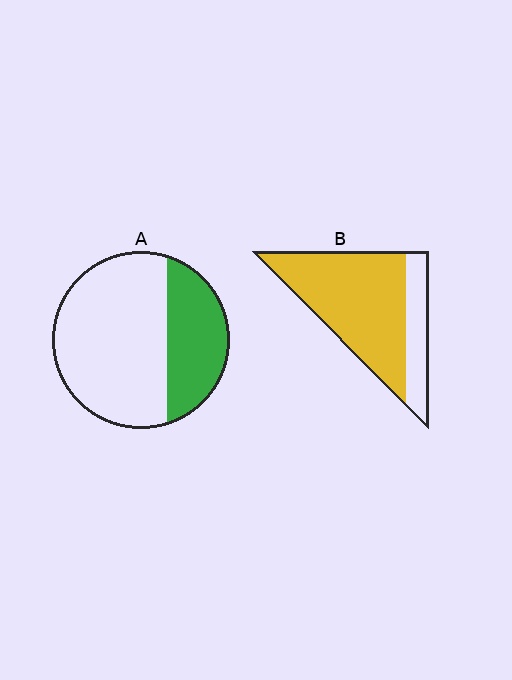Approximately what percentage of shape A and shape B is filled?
A is approximately 30% and B is approximately 75%.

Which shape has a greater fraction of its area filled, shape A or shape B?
Shape B.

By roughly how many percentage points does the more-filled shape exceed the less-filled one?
By roughly 45 percentage points (B over A).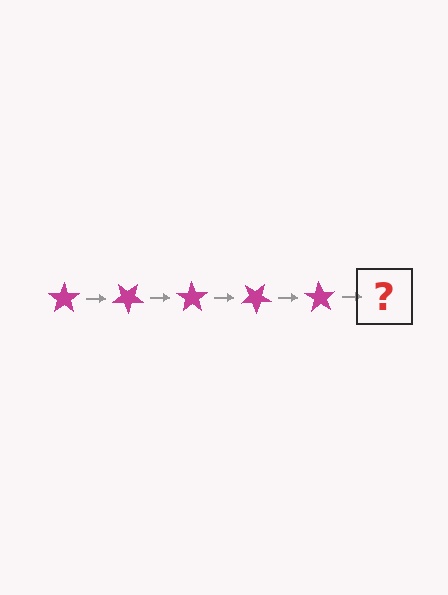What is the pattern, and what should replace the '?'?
The pattern is that the star rotates 35 degrees each step. The '?' should be a magenta star rotated 175 degrees.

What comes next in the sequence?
The next element should be a magenta star rotated 175 degrees.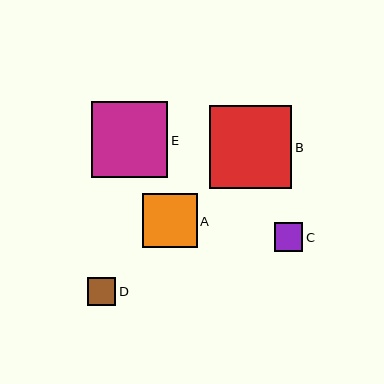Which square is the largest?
Square B is the largest with a size of approximately 82 pixels.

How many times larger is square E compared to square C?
Square E is approximately 2.7 times the size of square C.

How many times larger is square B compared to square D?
Square B is approximately 2.9 times the size of square D.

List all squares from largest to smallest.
From largest to smallest: B, E, A, D, C.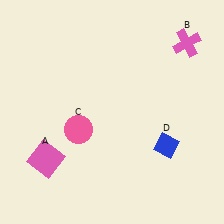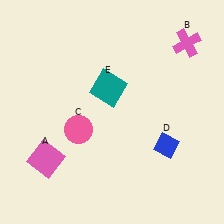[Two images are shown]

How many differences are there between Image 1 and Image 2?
There is 1 difference between the two images.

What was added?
A teal square (E) was added in Image 2.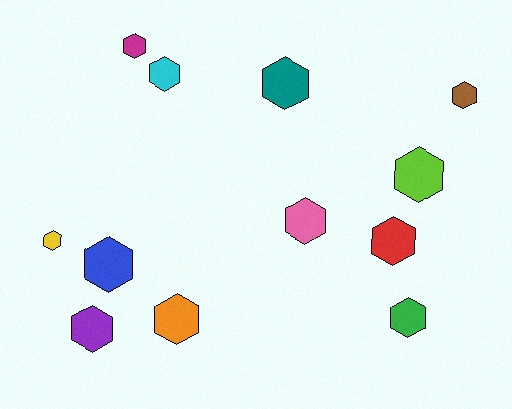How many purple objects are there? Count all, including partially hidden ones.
There is 1 purple object.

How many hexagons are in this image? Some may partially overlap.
There are 12 hexagons.